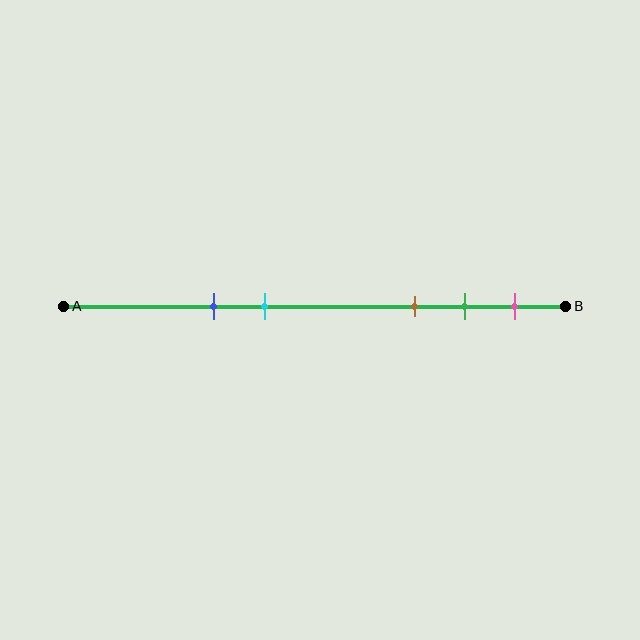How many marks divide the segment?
There are 5 marks dividing the segment.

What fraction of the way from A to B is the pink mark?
The pink mark is approximately 90% (0.9) of the way from A to B.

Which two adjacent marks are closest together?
The green and pink marks are the closest adjacent pair.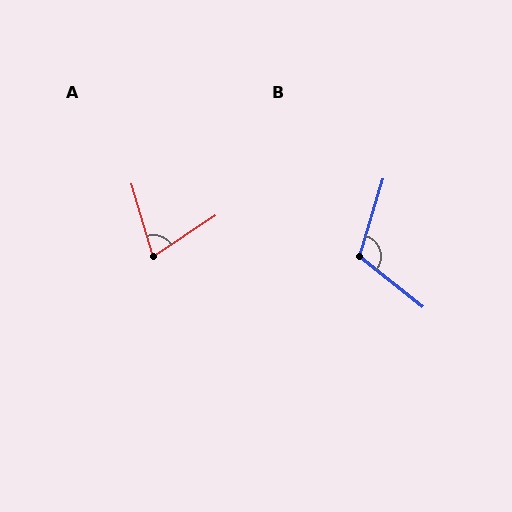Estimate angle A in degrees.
Approximately 73 degrees.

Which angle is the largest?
B, at approximately 112 degrees.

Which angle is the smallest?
A, at approximately 73 degrees.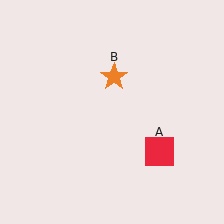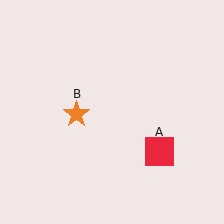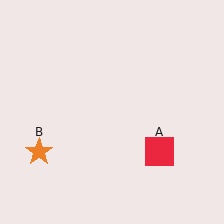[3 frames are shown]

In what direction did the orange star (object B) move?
The orange star (object B) moved down and to the left.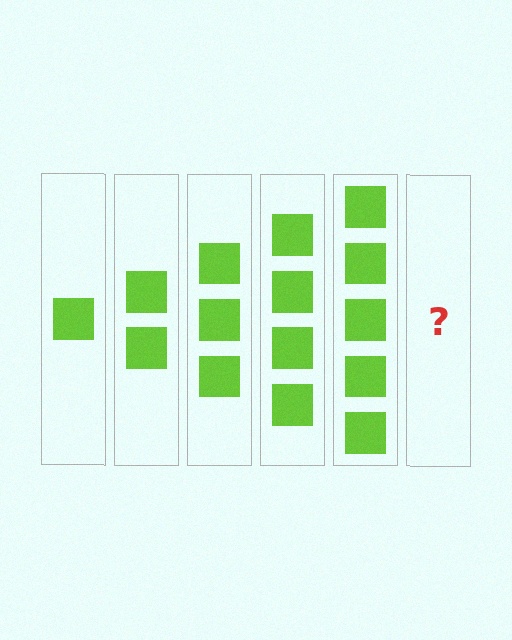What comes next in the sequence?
The next element should be 6 squares.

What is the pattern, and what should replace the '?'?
The pattern is that each step adds one more square. The '?' should be 6 squares.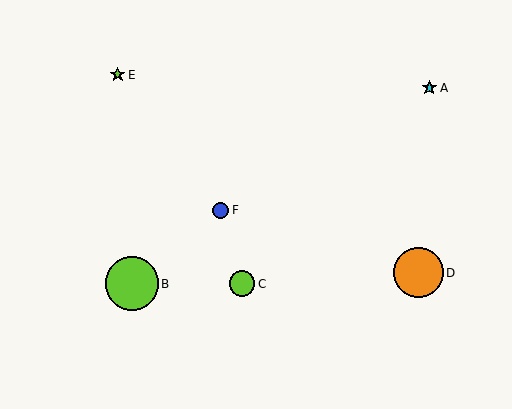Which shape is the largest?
The lime circle (labeled B) is the largest.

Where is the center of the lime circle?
The center of the lime circle is at (132, 284).